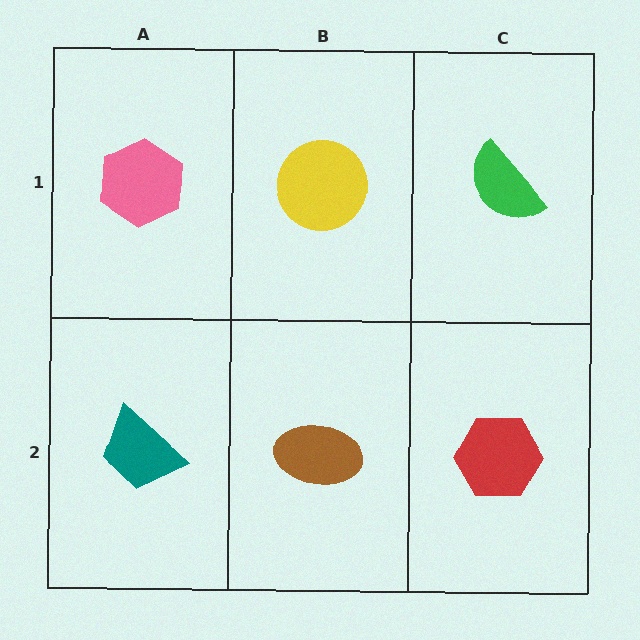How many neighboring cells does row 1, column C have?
2.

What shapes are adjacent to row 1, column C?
A red hexagon (row 2, column C), a yellow circle (row 1, column B).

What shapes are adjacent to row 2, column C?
A green semicircle (row 1, column C), a brown ellipse (row 2, column B).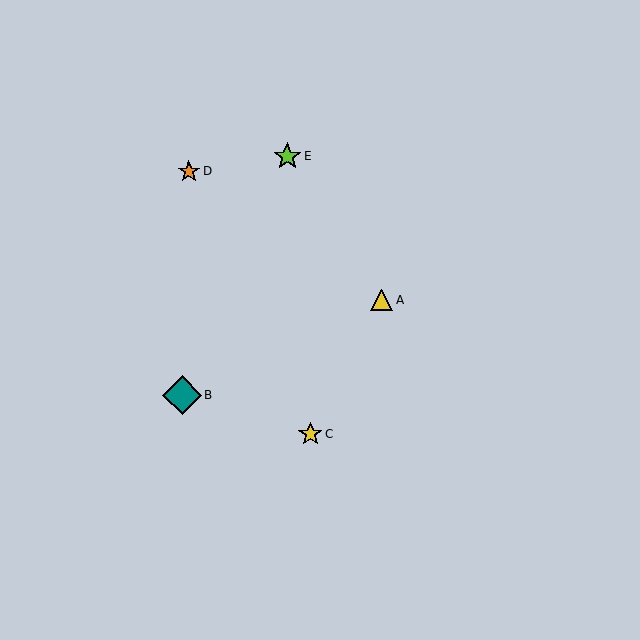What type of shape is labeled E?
Shape E is a lime star.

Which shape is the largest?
The teal diamond (labeled B) is the largest.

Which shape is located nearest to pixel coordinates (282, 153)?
The lime star (labeled E) at (287, 156) is nearest to that location.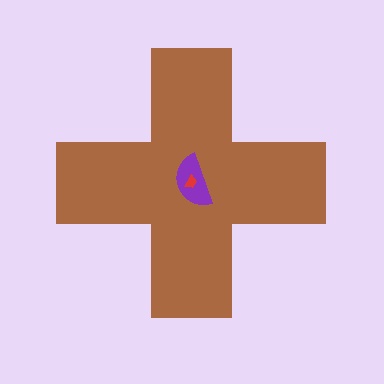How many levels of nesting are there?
3.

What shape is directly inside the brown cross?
The purple semicircle.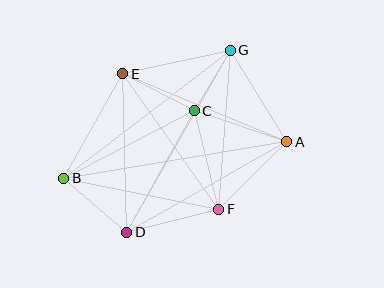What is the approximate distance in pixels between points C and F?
The distance between C and F is approximately 102 pixels.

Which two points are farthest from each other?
Points A and B are farthest from each other.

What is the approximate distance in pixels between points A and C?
The distance between A and C is approximately 98 pixels.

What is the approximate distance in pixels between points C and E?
The distance between C and E is approximately 80 pixels.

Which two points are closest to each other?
Points C and G are closest to each other.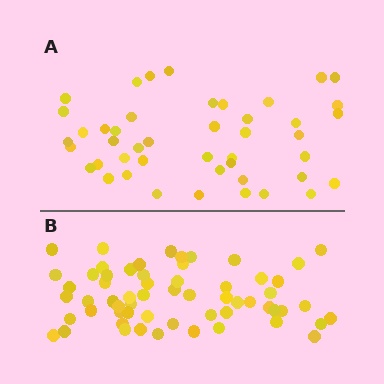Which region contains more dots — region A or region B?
Region B (the bottom region) has more dots.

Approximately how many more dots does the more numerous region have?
Region B has approximately 15 more dots than region A.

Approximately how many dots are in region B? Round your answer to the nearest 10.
About 60 dots.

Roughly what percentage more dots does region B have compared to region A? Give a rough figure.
About 35% more.